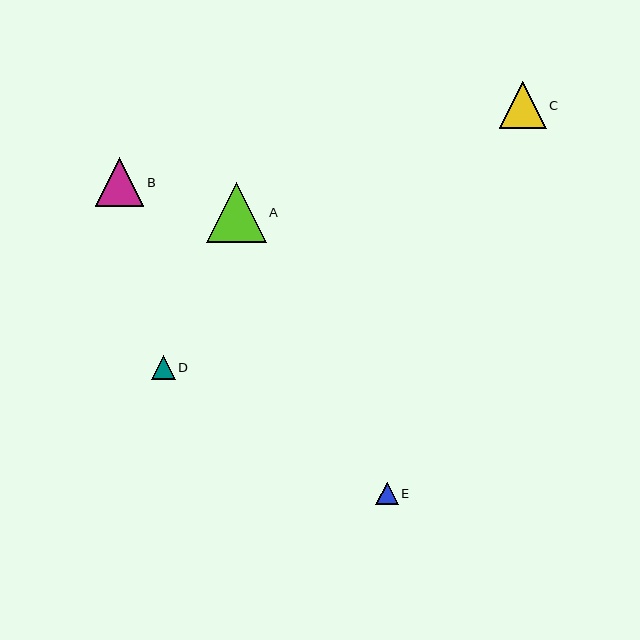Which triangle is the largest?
Triangle A is the largest with a size of approximately 60 pixels.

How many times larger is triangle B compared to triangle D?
Triangle B is approximately 2.1 times the size of triangle D.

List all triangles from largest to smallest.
From largest to smallest: A, B, C, D, E.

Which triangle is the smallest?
Triangle E is the smallest with a size of approximately 22 pixels.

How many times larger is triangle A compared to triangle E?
Triangle A is approximately 2.7 times the size of triangle E.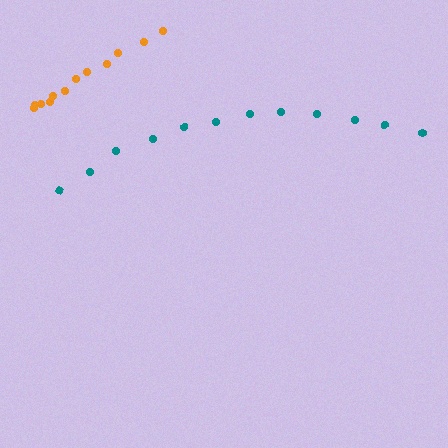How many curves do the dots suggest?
There are 2 distinct paths.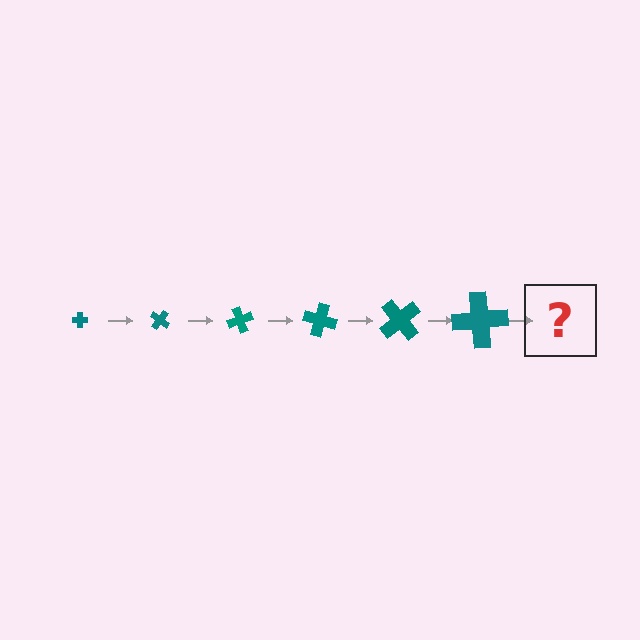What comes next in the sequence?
The next element should be a cross, larger than the previous one and rotated 210 degrees from the start.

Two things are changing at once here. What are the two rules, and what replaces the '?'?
The two rules are that the cross grows larger each step and it rotates 35 degrees each step. The '?' should be a cross, larger than the previous one and rotated 210 degrees from the start.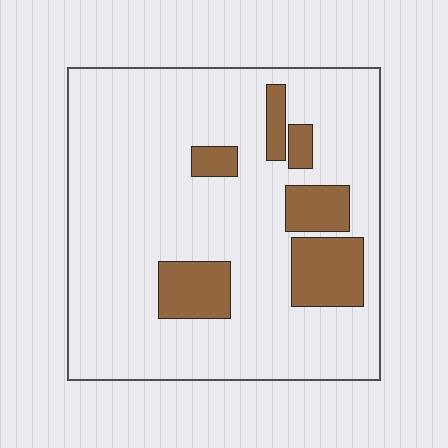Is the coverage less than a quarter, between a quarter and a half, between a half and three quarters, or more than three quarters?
Less than a quarter.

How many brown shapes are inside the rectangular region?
6.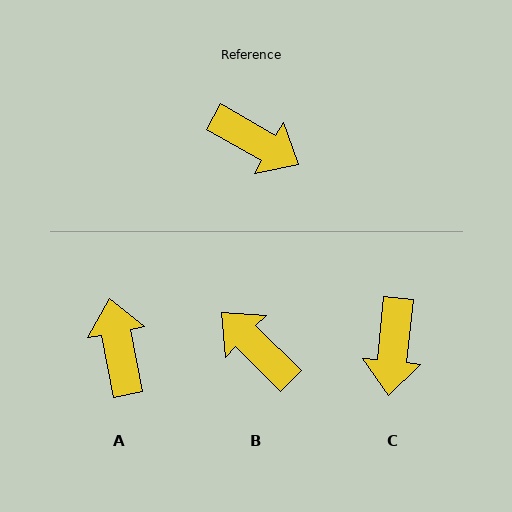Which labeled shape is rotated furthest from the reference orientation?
B, about 165 degrees away.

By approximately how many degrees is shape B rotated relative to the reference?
Approximately 165 degrees counter-clockwise.